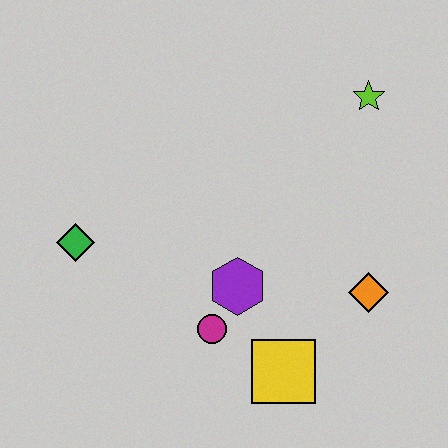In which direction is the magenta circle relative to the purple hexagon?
The magenta circle is below the purple hexagon.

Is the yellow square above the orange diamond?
No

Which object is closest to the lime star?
The orange diamond is closest to the lime star.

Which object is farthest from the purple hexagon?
The lime star is farthest from the purple hexagon.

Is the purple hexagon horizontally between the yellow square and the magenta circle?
Yes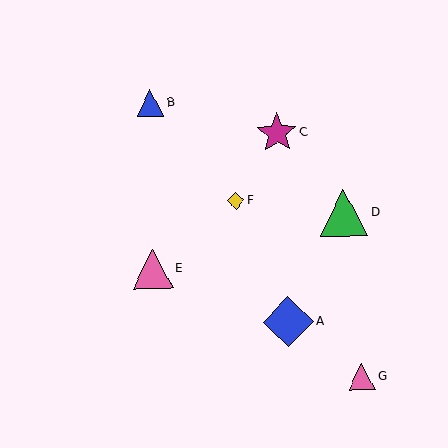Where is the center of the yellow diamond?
The center of the yellow diamond is at (236, 200).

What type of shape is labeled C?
Shape C is a magenta star.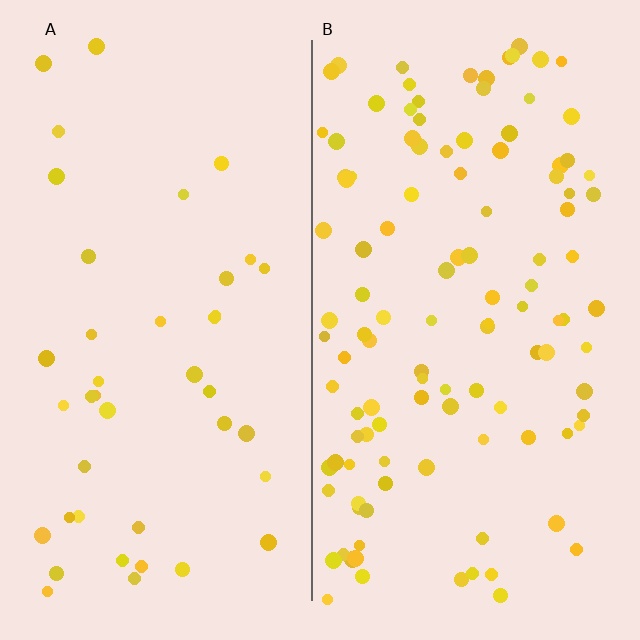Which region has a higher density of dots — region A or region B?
B (the right).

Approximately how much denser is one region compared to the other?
Approximately 2.8× — region B over region A.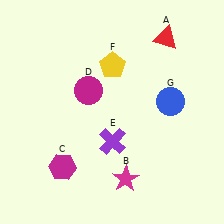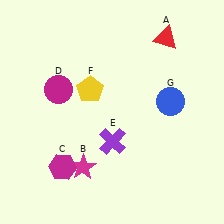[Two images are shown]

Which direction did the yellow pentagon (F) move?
The yellow pentagon (F) moved down.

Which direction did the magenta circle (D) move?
The magenta circle (D) moved left.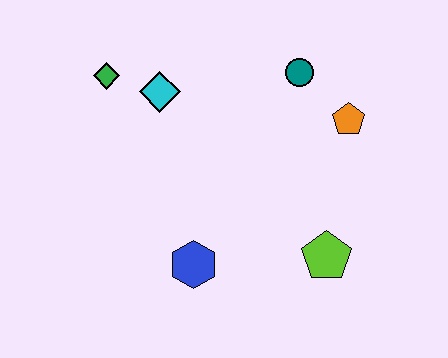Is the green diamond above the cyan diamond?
Yes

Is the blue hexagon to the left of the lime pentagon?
Yes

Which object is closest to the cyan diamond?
The green diamond is closest to the cyan diamond.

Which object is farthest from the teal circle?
The blue hexagon is farthest from the teal circle.